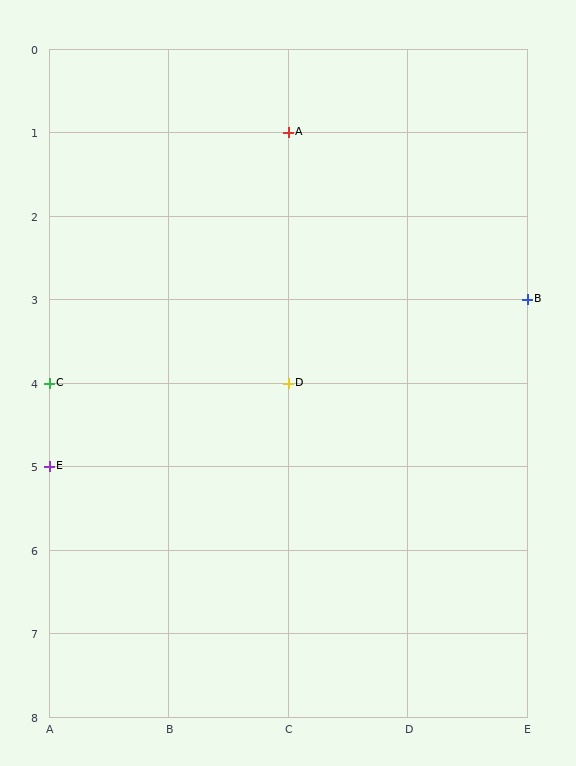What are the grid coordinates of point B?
Point B is at grid coordinates (E, 3).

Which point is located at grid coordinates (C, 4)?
Point D is at (C, 4).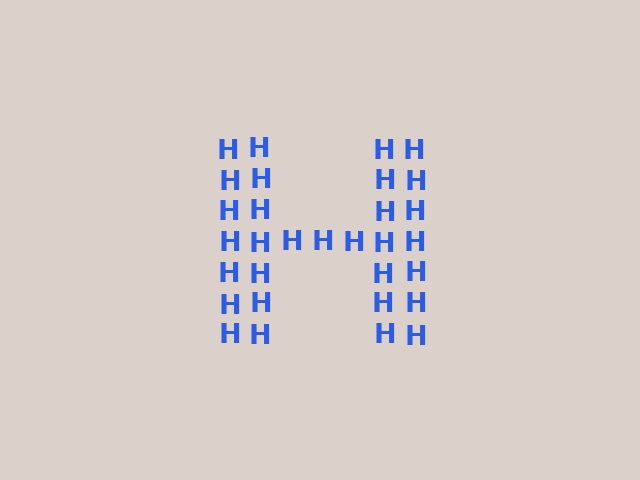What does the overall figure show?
The overall figure shows the letter H.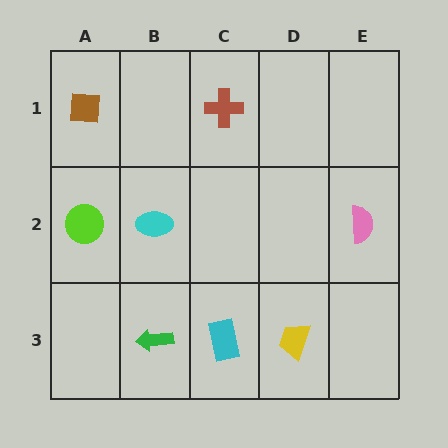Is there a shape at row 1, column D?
No, that cell is empty.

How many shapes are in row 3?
3 shapes.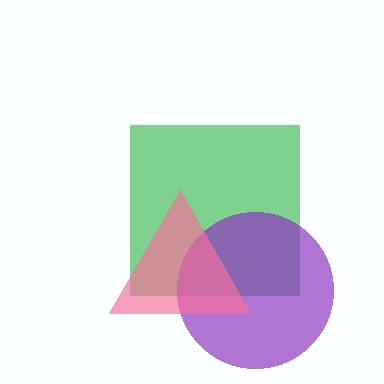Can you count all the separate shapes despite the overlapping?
Yes, there are 3 separate shapes.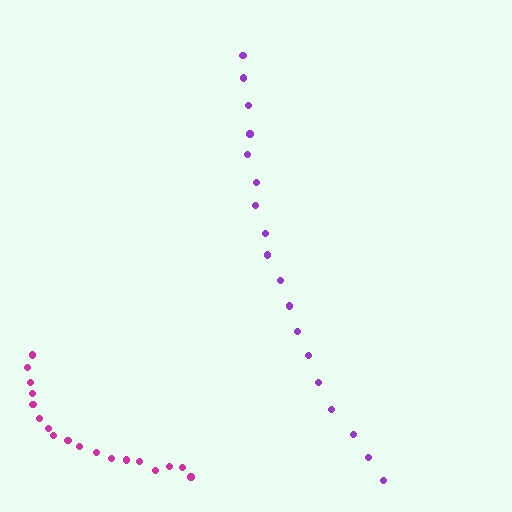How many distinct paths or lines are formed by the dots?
There are 2 distinct paths.